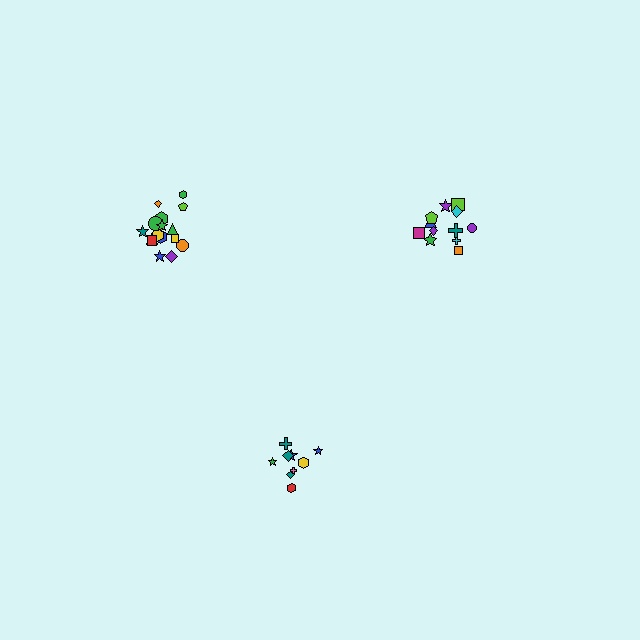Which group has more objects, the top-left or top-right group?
The top-left group.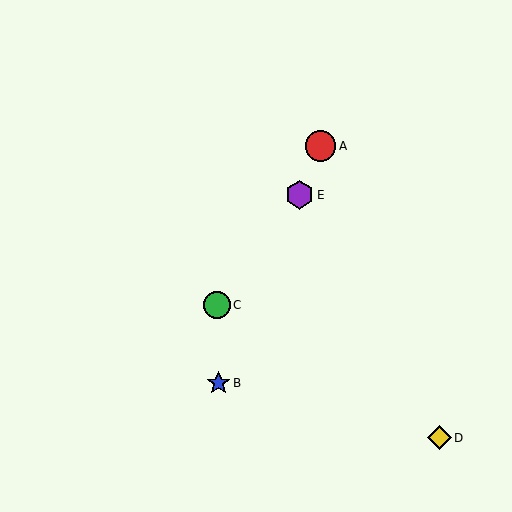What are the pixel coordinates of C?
Object C is at (217, 305).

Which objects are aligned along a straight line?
Objects A, B, E are aligned along a straight line.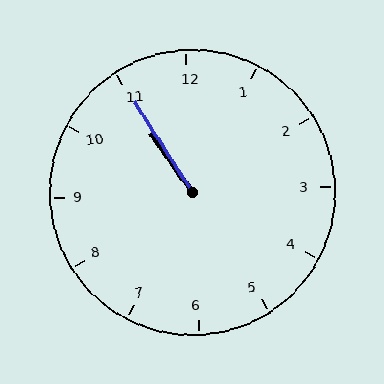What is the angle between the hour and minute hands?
Approximately 2 degrees.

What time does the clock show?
10:55.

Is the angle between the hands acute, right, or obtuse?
It is acute.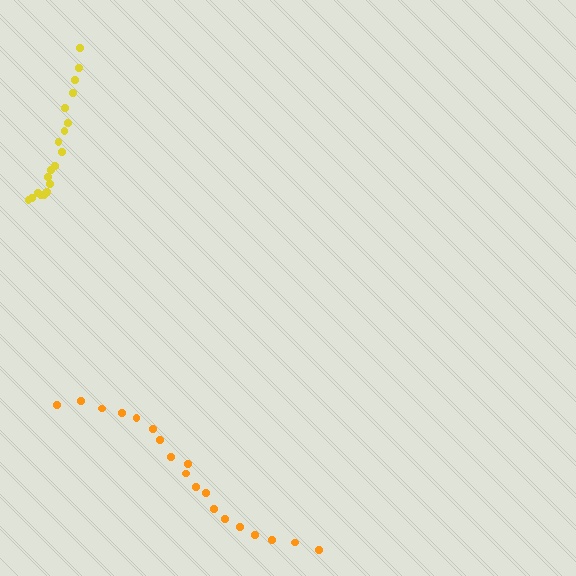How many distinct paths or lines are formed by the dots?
There are 2 distinct paths.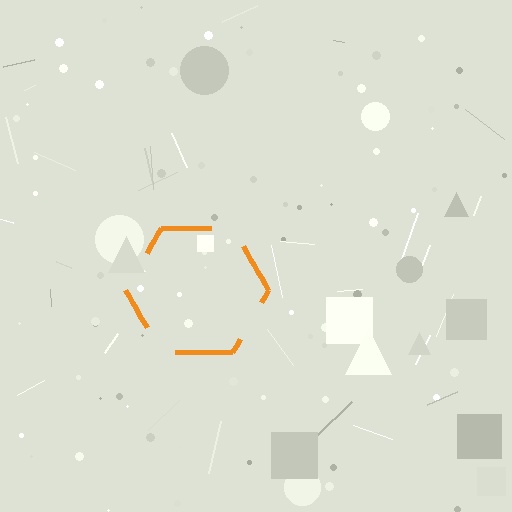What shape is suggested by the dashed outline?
The dashed outline suggests a hexagon.